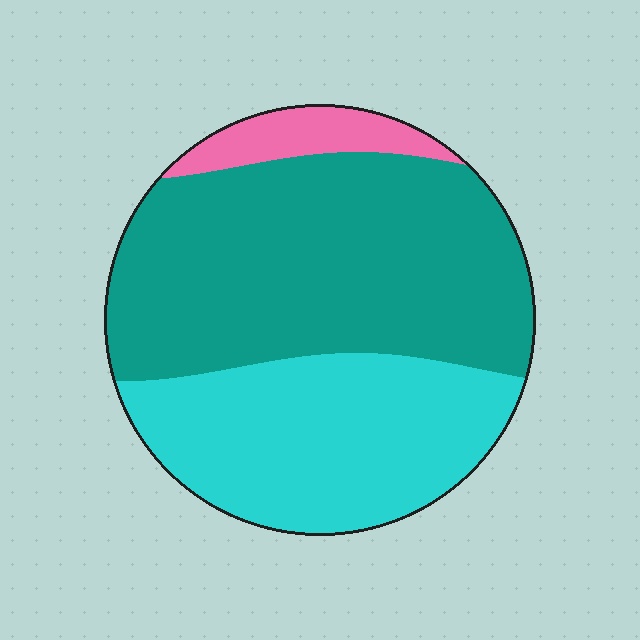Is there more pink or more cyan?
Cyan.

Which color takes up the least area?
Pink, at roughly 10%.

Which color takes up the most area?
Teal, at roughly 55%.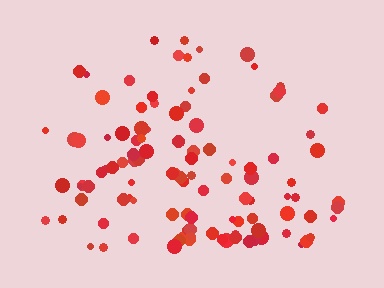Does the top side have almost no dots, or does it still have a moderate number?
Still a moderate number, just noticeably fewer than the bottom.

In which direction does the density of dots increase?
From top to bottom, with the bottom side densest.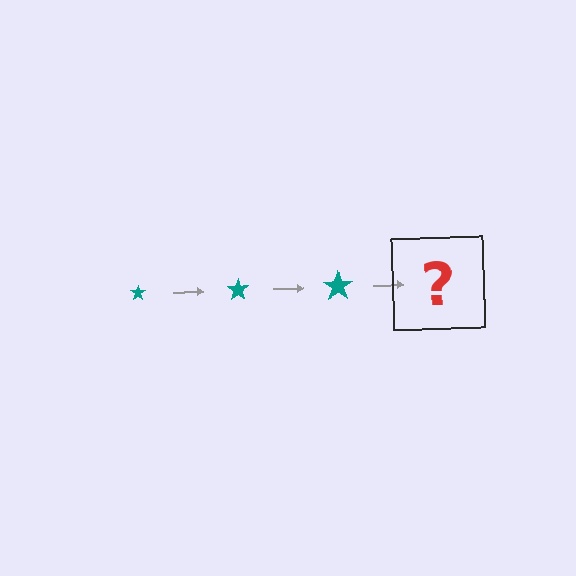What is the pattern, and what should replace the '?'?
The pattern is that the star gets progressively larger each step. The '?' should be a teal star, larger than the previous one.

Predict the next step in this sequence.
The next step is a teal star, larger than the previous one.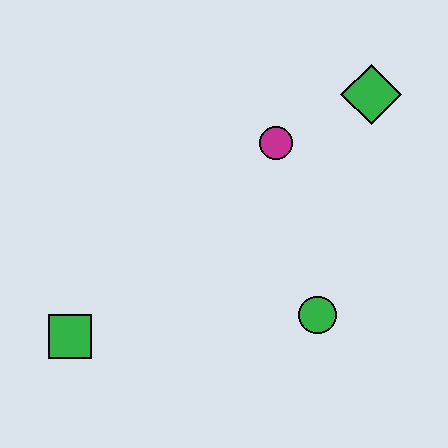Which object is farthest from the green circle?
The green square is farthest from the green circle.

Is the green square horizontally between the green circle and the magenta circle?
No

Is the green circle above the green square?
Yes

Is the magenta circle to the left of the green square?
No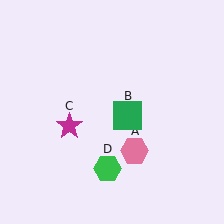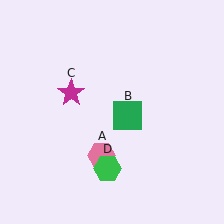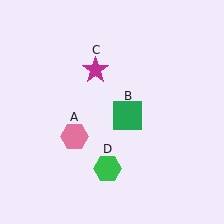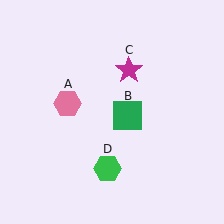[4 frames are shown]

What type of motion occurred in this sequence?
The pink hexagon (object A), magenta star (object C) rotated clockwise around the center of the scene.